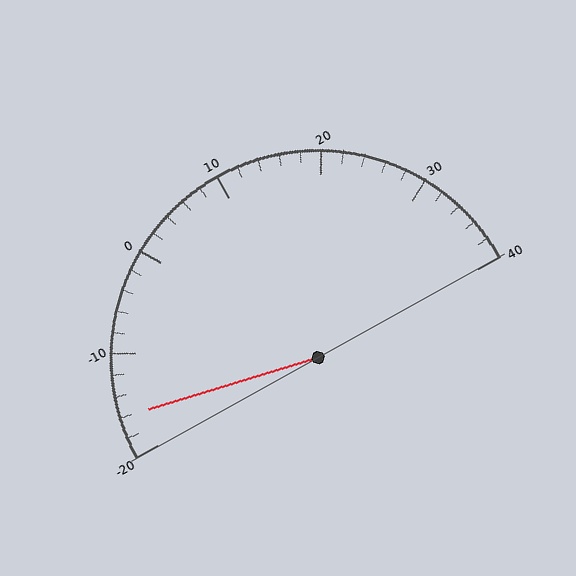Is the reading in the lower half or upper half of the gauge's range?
The reading is in the lower half of the range (-20 to 40).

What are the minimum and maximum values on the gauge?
The gauge ranges from -20 to 40.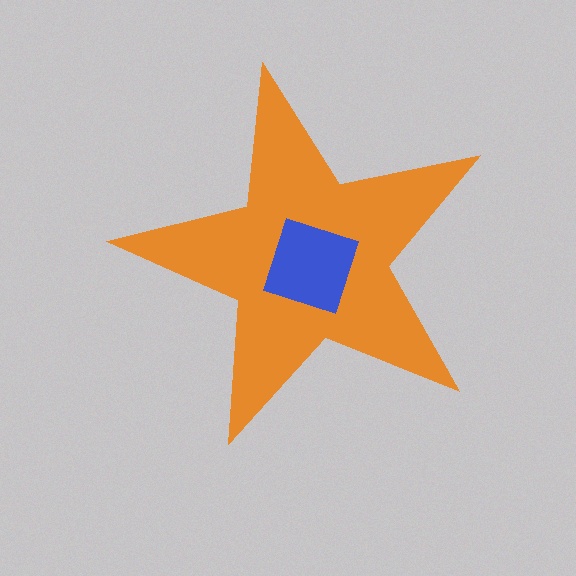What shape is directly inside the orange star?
The blue square.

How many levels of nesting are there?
2.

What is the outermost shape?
The orange star.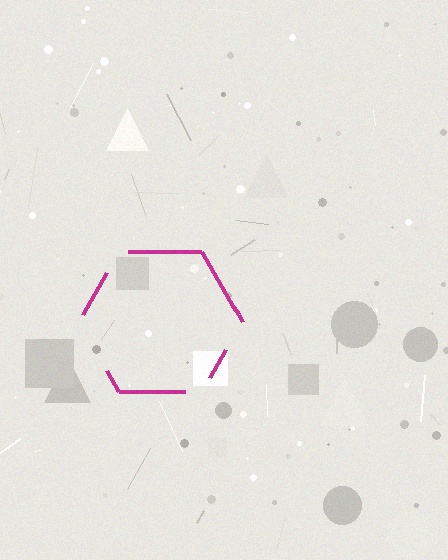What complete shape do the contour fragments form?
The contour fragments form a hexagon.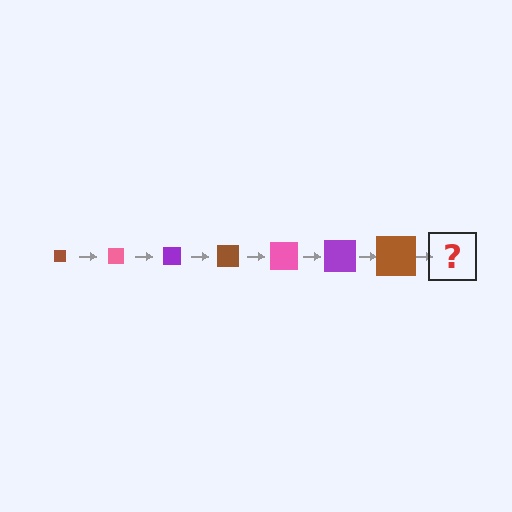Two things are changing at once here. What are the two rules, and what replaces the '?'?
The two rules are that the square grows larger each step and the color cycles through brown, pink, and purple. The '?' should be a pink square, larger than the previous one.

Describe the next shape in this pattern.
It should be a pink square, larger than the previous one.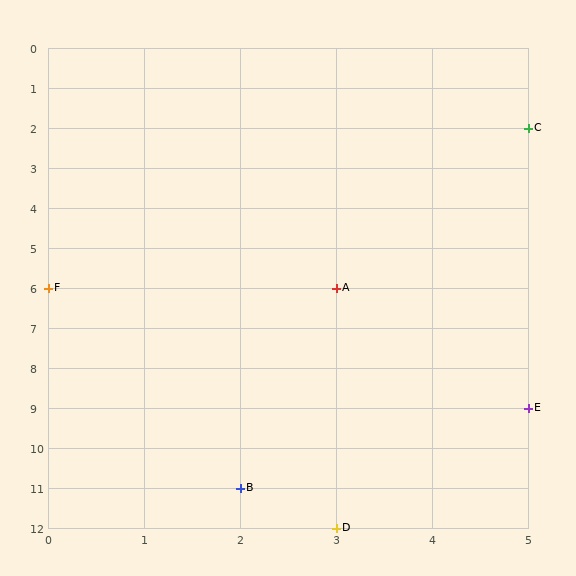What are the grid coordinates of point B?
Point B is at grid coordinates (2, 11).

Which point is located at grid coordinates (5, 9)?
Point E is at (5, 9).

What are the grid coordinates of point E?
Point E is at grid coordinates (5, 9).